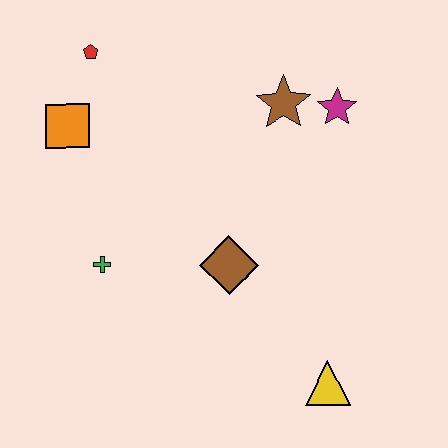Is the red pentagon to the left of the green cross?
Yes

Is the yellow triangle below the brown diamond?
Yes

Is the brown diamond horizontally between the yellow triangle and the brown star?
No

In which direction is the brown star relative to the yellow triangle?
The brown star is above the yellow triangle.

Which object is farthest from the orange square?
The yellow triangle is farthest from the orange square.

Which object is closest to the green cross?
The brown diamond is closest to the green cross.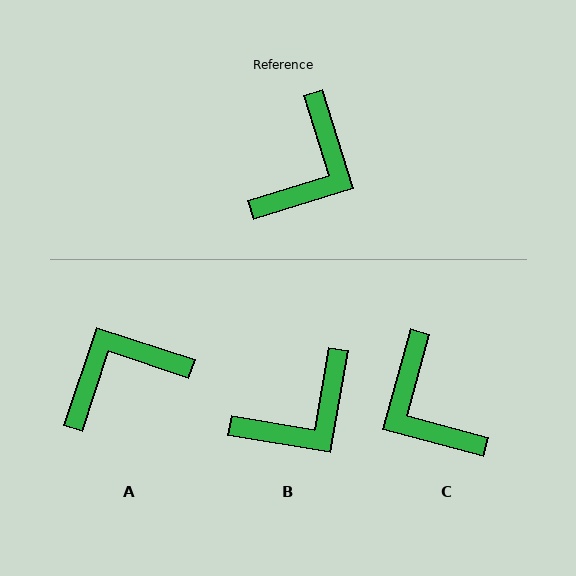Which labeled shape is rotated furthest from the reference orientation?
A, about 144 degrees away.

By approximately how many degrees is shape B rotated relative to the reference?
Approximately 27 degrees clockwise.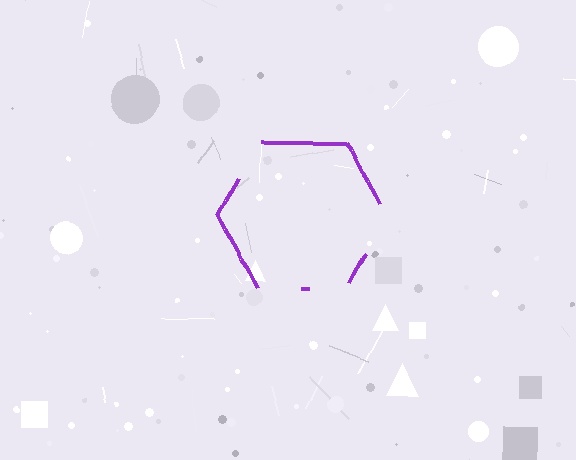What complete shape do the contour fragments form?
The contour fragments form a hexagon.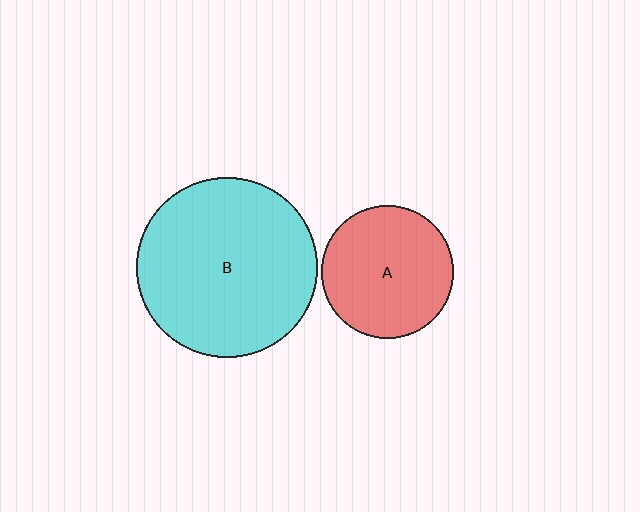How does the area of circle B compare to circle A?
Approximately 1.9 times.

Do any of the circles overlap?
No, none of the circles overlap.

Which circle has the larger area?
Circle B (cyan).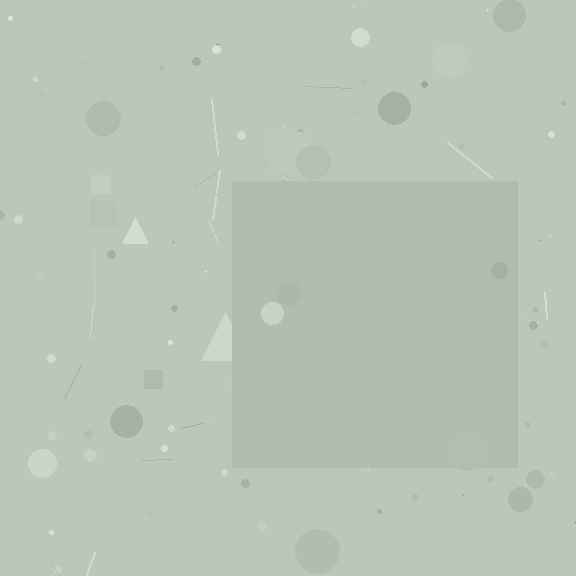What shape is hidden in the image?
A square is hidden in the image.